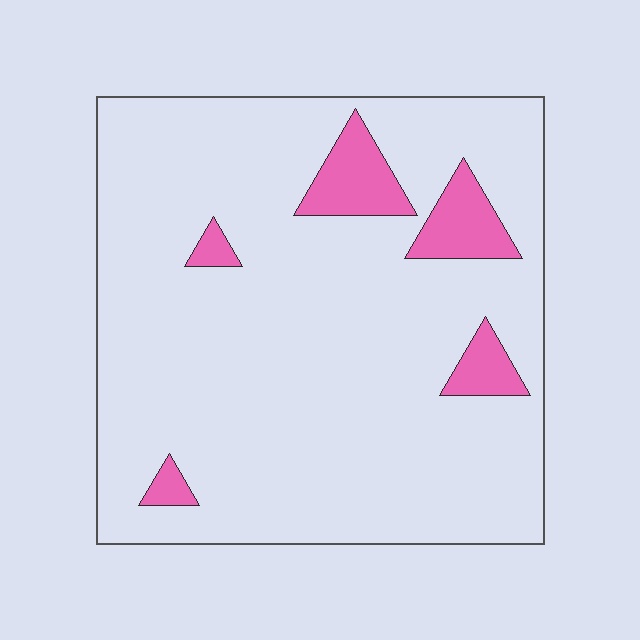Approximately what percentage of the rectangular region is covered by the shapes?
Approximately 10%.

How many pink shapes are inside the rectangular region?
5.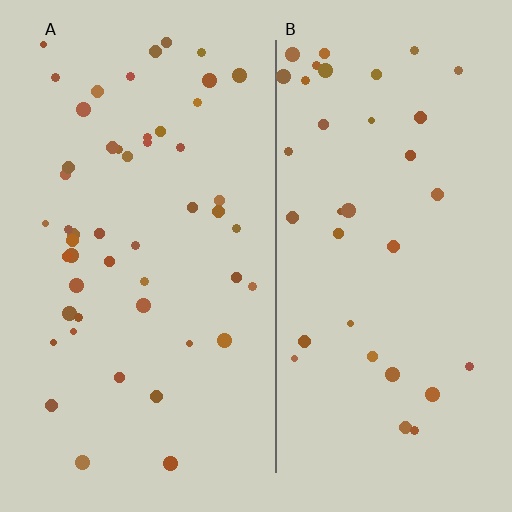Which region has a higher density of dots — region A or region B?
A (the left).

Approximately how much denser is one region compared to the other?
Approximately 1.4× — region A over region B.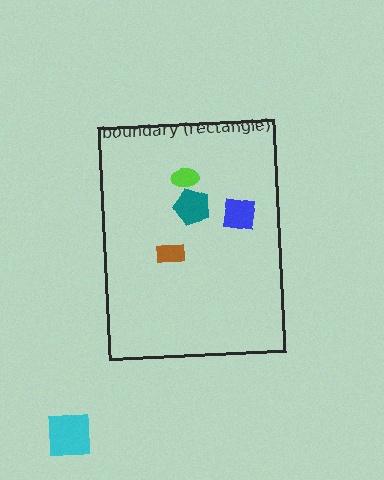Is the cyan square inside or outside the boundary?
Outside.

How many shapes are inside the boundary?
4 inside, 1 outside.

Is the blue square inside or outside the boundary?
Inside.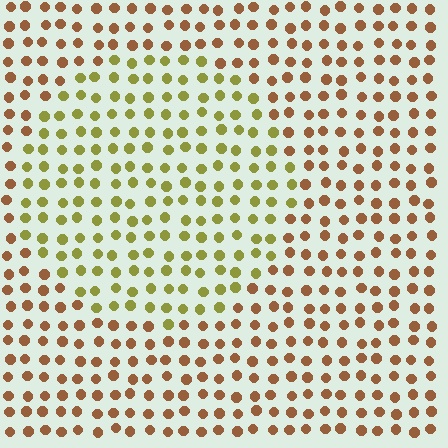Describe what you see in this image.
The image is filled with small brown elements in a uniform arrangement. A circle-shaped region is visible where the elements are tinted to a slightly different hue, forming a subtle color boundary.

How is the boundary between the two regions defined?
The boundary is defined purely by a slight shift in hue (about 43 degrees). Spacing, size, and orientation are identical on both sides.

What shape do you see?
I see a circle.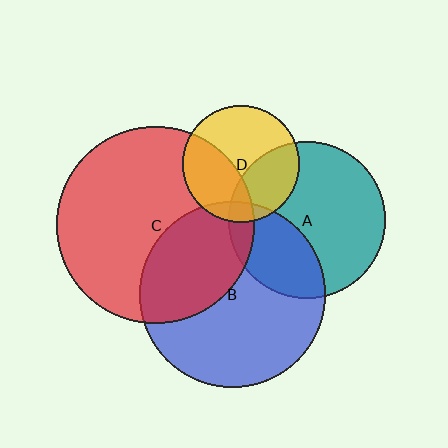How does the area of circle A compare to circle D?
Approximately 1.8 times.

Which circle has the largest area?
Circle C (red).